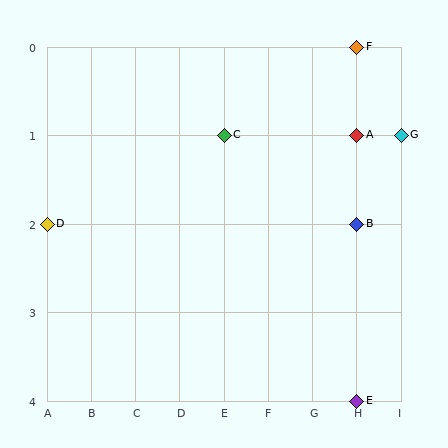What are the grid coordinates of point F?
Point F is at grid coordinates (H, 0).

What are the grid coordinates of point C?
Point C is at grid coordinates (E, 1).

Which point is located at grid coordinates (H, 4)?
Point E is at (H, 4).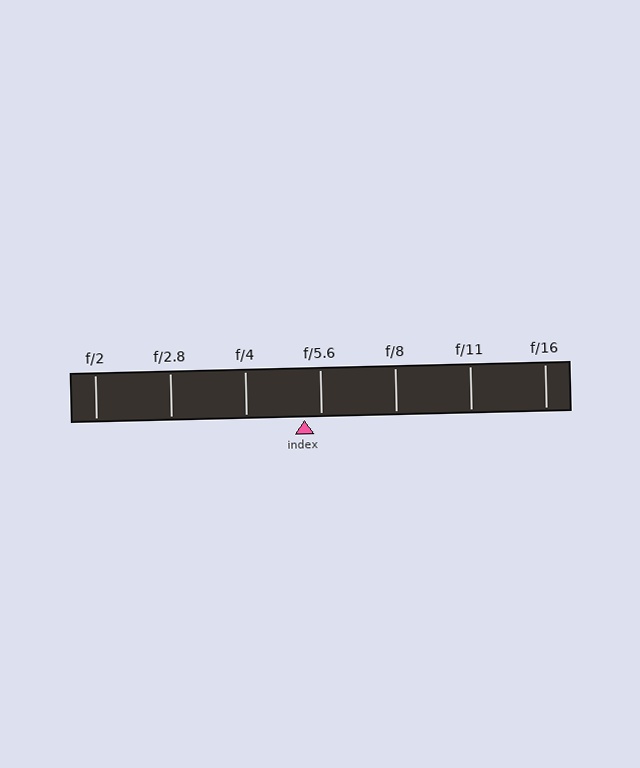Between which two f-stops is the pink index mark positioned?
The index mark is between f/4 and f/5.6.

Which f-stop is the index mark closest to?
The index mark is closest to f/5.6.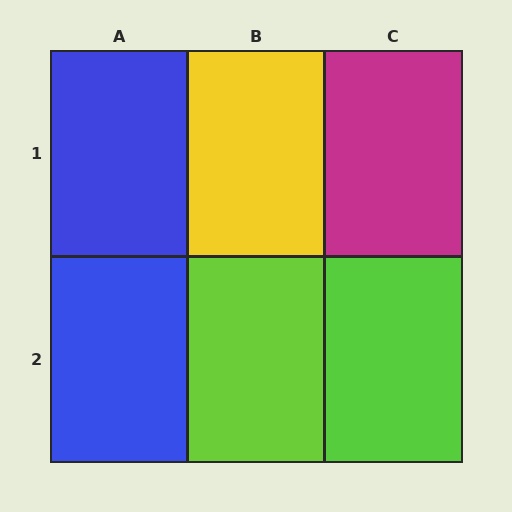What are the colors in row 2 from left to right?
Blue, lime, lime.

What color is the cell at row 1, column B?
Yellow.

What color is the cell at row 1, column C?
Magenta.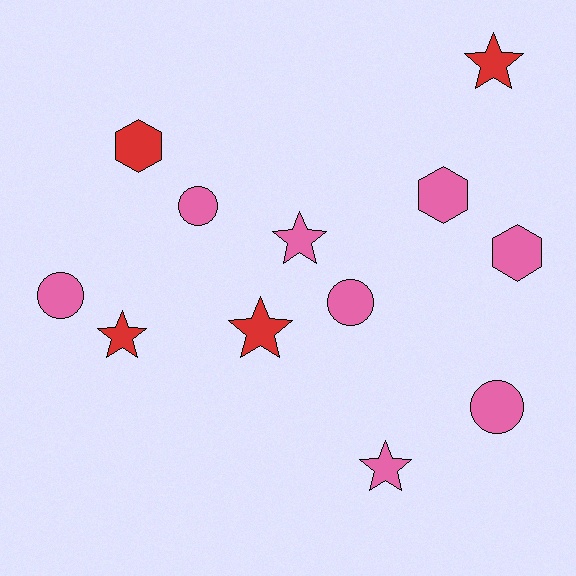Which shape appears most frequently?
Star, with 5 objects.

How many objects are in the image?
There are 12 objects.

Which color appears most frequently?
Pink, with 8 objects.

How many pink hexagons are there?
There are 2 pink hexagons.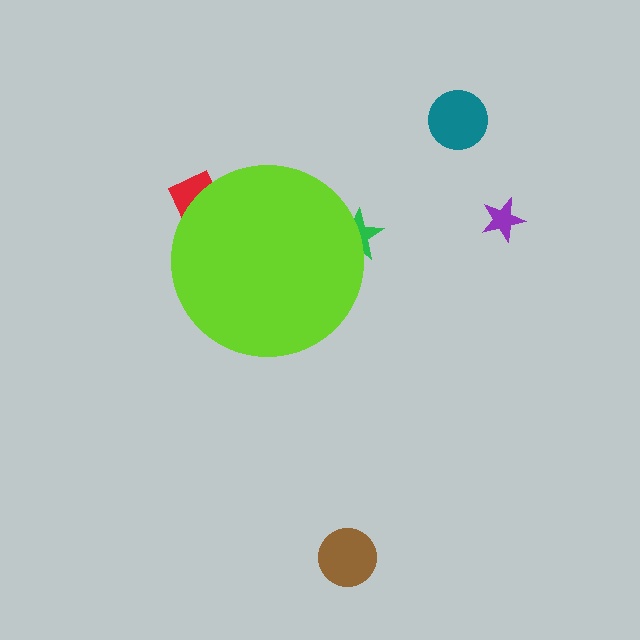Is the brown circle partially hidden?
No, the brown circle is fully visible.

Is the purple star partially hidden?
No, the purple star is fully visible.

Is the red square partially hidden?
Yes, the red square is partially hidden behind the lime circle.